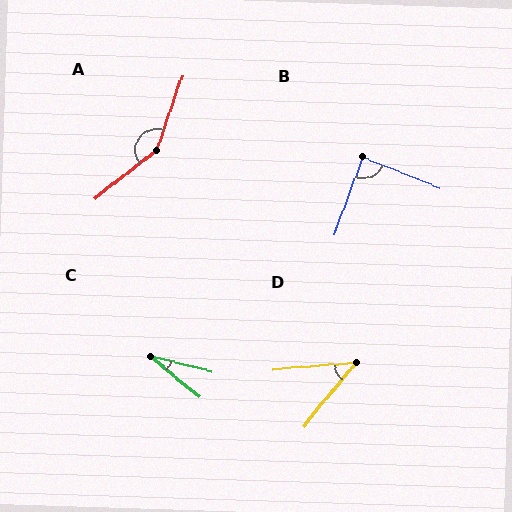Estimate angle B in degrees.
Approximately 89 degrees.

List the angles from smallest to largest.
C (26°), D (46°), B (89°), A (147°).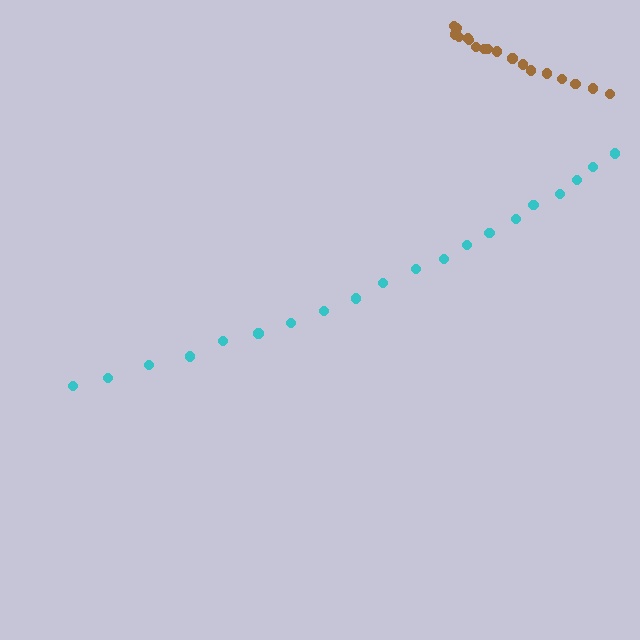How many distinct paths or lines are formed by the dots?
There are 2 distinct paths.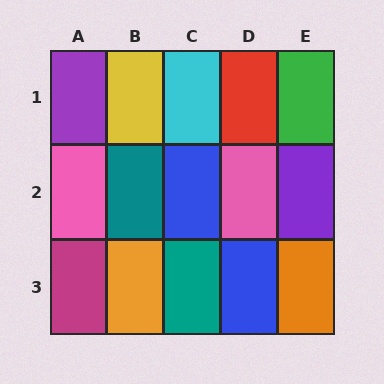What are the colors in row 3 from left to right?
Magenta, orange, teal, blue, orange.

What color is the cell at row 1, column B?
Yellow.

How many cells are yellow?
1 cell is yellow.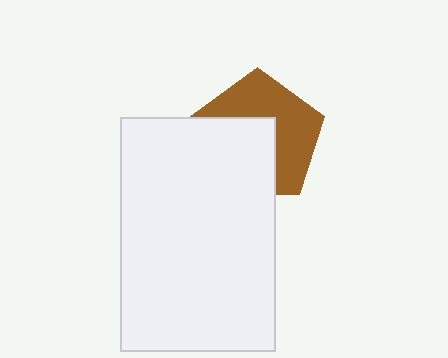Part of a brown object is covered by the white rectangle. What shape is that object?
It is a pentagon.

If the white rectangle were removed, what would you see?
You would see the complete brown pentagon.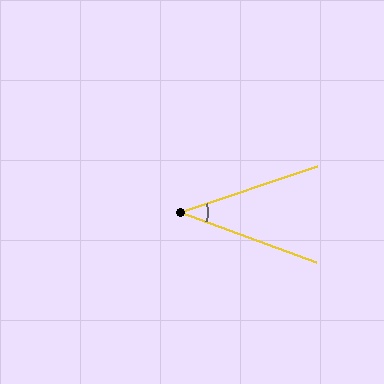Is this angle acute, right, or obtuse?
It is acute.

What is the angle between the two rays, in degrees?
Approximately 39 degrees.